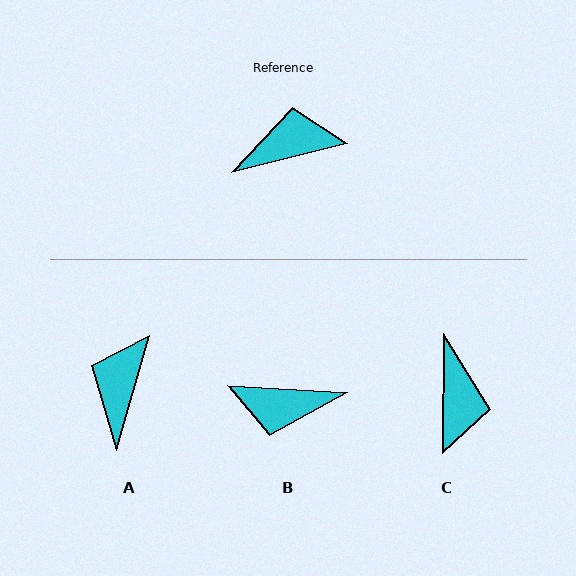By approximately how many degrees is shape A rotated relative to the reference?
Approximately 60 degrees counter-clockwise.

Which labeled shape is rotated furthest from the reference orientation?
B, about 163 degrees away.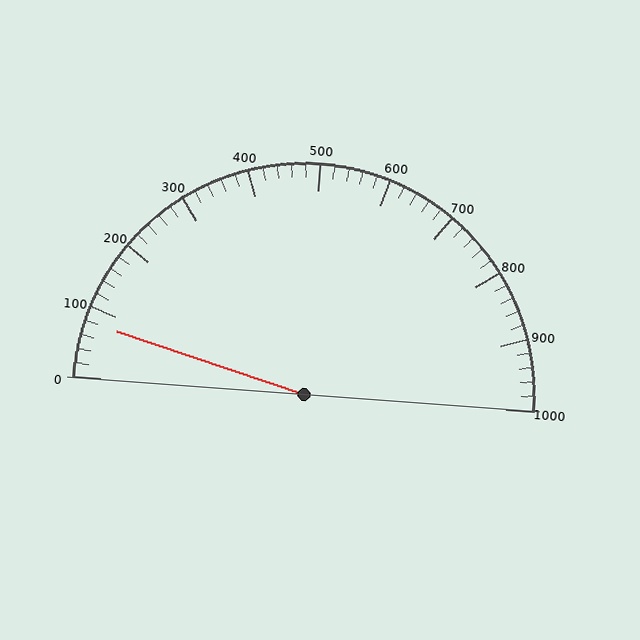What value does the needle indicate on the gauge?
The needle indicates approximately 80.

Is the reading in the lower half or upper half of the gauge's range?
The reading is in the lower half of the range (0 to 1000).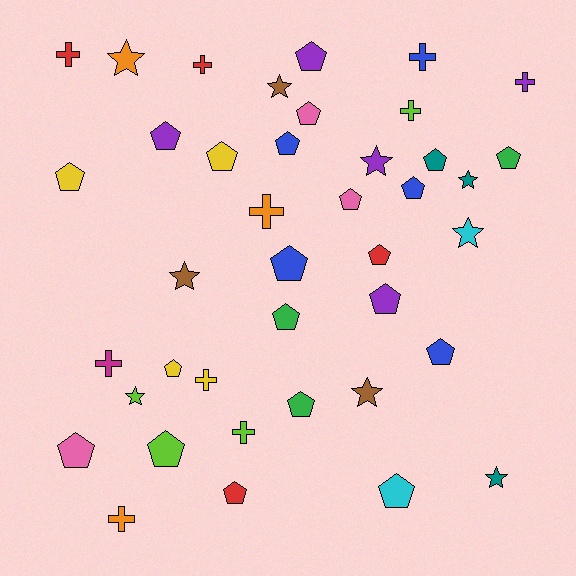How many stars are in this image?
There are 9 stars.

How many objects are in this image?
There are 40 objects.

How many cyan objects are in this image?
There are 2 cyan objects.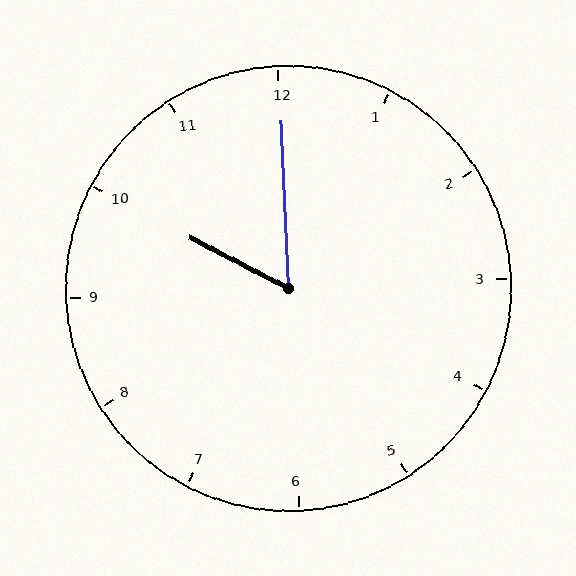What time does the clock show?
10:00.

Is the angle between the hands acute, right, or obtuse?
It is acute.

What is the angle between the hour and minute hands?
Approximately 60 degrees.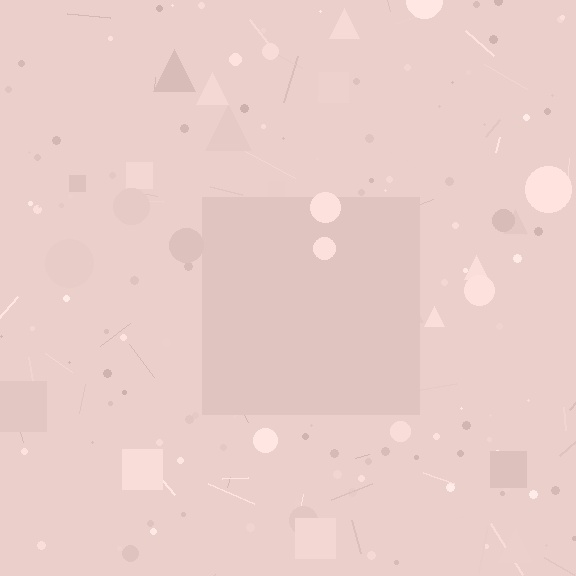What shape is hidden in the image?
A square is hidden in the image.